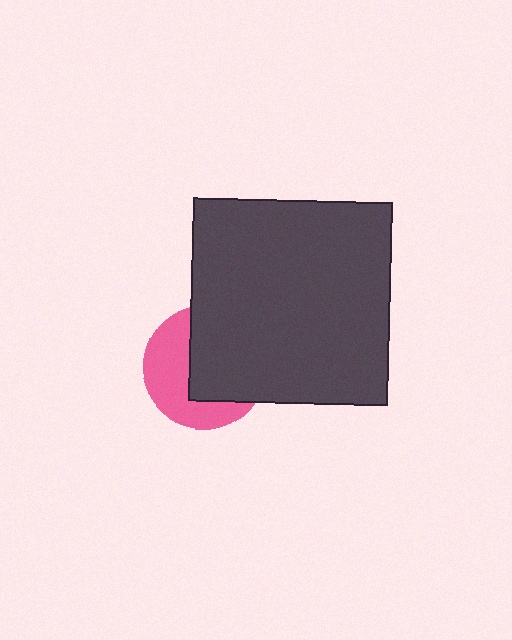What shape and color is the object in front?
The object in front is a dark gray rectangle.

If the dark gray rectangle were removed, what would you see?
You would see the complete pink circle.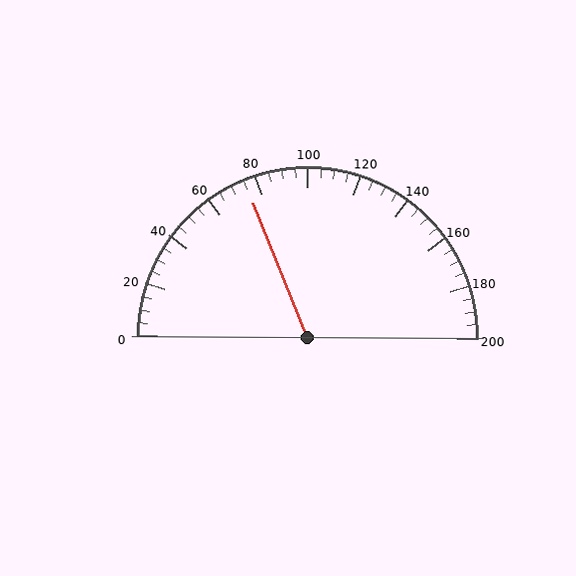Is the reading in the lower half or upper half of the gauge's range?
The reading is in the lower half of the range (0 to 200).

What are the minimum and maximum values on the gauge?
The gauge ranges from 0 to 200.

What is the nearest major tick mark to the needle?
The nearest major tick mark is 80.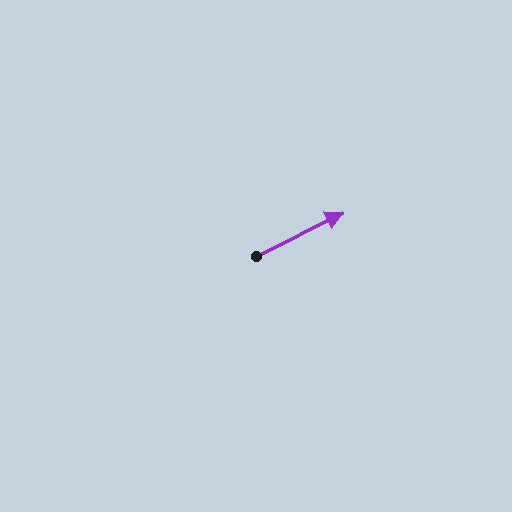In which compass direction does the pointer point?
Northeast.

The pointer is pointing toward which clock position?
Roughly 2 o'clock.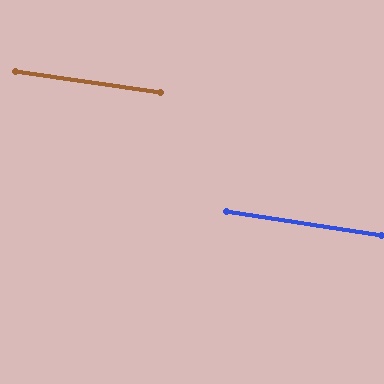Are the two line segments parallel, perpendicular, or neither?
Parallel — their directions differ by only 0.6°.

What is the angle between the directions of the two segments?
Approximately 1 degree.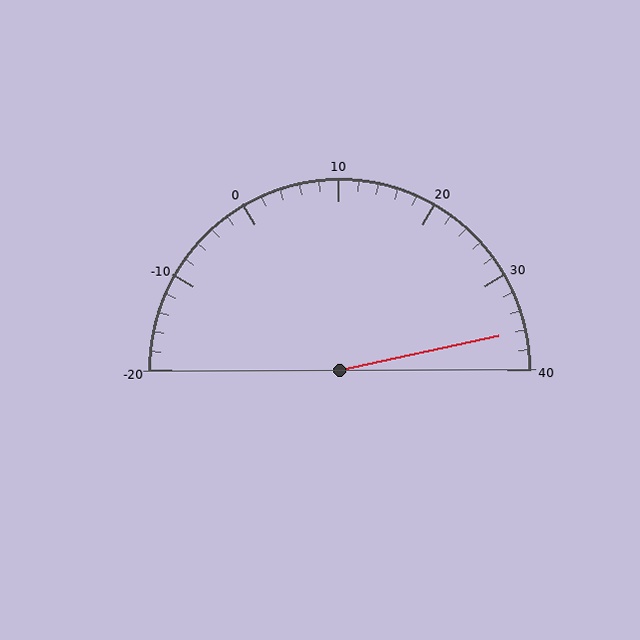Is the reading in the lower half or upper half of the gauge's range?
The reading is in the upper half of the range (-20 to 40).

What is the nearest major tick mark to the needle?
The nearest major tick mark is 40.